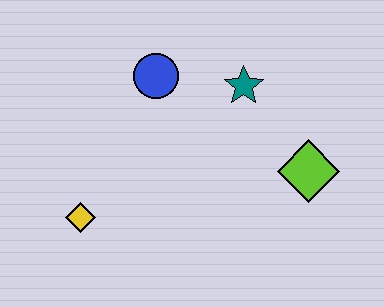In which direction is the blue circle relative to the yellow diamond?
The blue circle is above the yellow diamond.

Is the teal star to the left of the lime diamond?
Yes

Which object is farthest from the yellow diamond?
The lime diamond is farthest from the yellow diamond.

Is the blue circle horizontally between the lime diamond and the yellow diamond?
Yes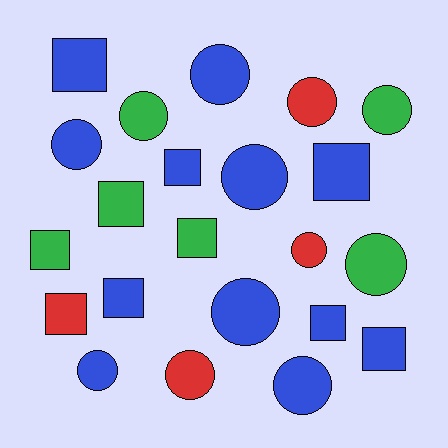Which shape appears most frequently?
Circle, with 12 objects.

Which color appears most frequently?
Blue, with 12 objects.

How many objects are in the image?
There are 22 objects.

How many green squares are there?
There are 3 green squares.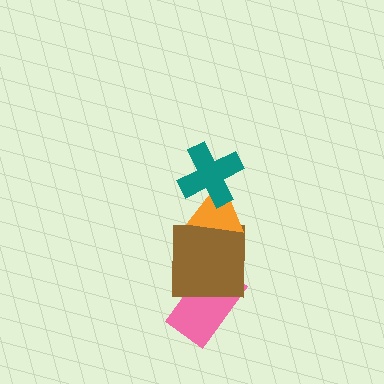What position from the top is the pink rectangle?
The pink rectangle is 4th from the top.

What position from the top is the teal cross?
The teal cross is 1st from the top.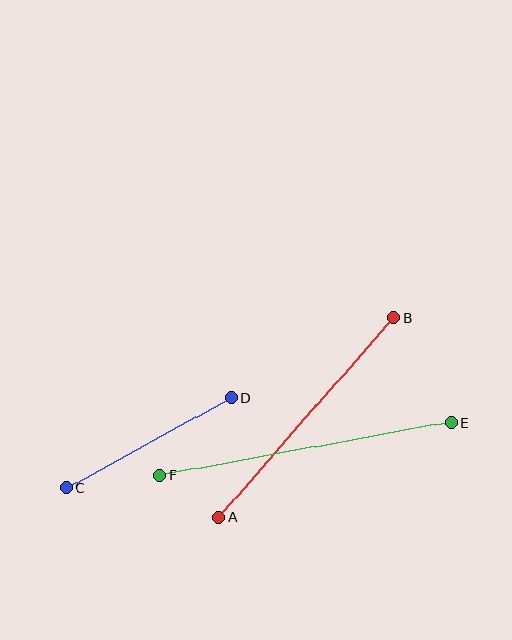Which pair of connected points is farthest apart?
Points E and F are farthest apart.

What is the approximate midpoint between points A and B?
The midpoint is at approximately (306, 417) pixels.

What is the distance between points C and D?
The distance is approximately 188 pixels.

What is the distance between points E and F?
The distance is approximately 297 pixels.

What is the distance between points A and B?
The distance is approximately 265 pixels.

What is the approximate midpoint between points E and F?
The midpoint is at approximately (305, 449) pixels.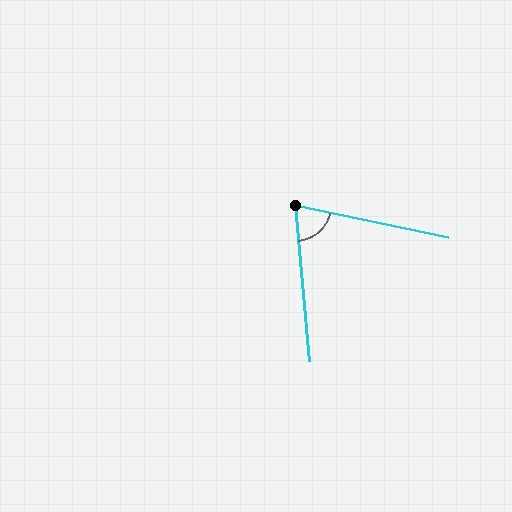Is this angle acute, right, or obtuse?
It is acute.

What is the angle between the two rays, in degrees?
Approximately 73 degrees.